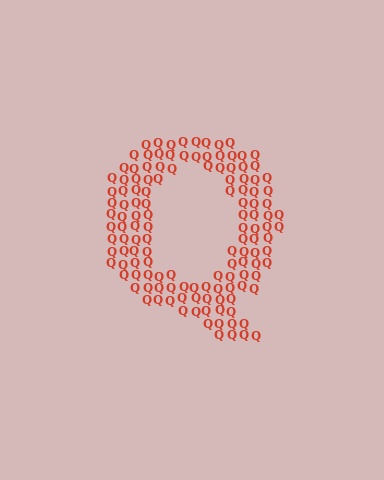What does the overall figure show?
The overall figure shows the letter Q.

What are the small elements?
The small elements are letter Q's.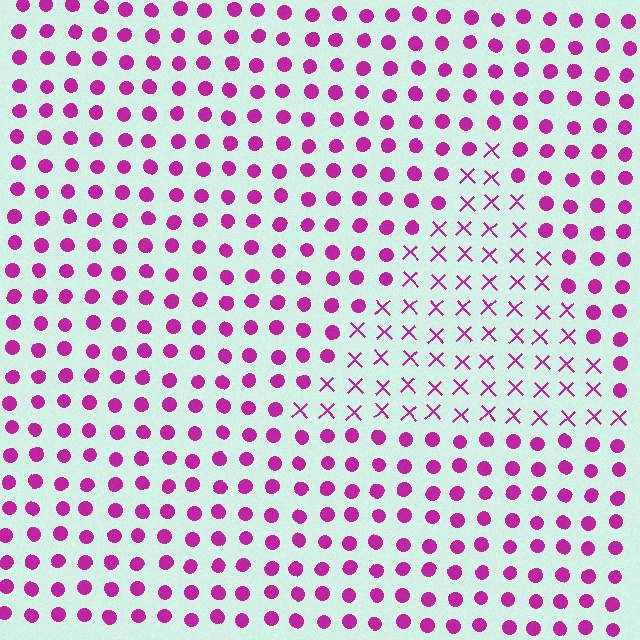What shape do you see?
I see a triangle.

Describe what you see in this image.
The image is filled with small magenta elements arranged in a uniform grid. A triangle-shaped region contains X marks, while the surrounding area contains circles. The boundary is defined purely by the change in element shape.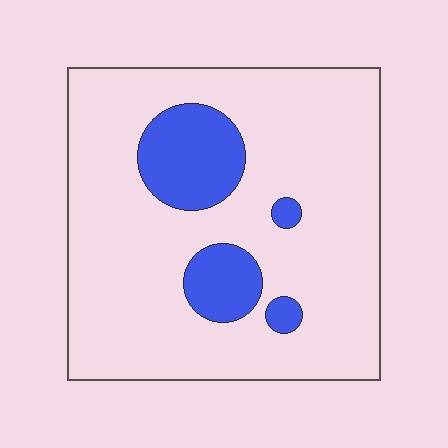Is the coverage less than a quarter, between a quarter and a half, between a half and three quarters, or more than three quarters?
Less than a quarter.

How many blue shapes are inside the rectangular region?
4.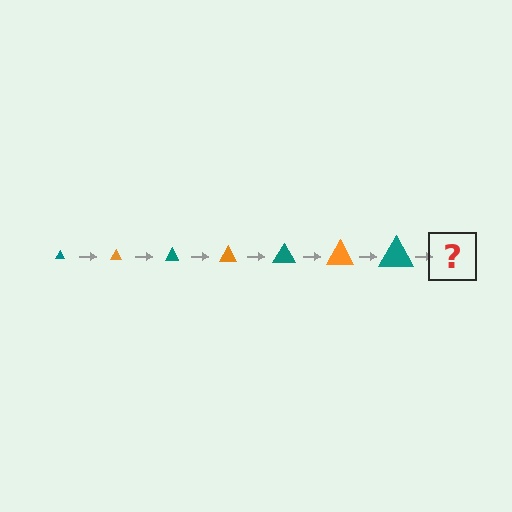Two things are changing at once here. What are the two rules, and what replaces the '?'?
The two rules are that the triangle grows larger each step and the color cycles through teal and orange. The '?' should be an orange triangle, larger than the previous one.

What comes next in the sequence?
The next element should be an orange triangle, larger than the previous one.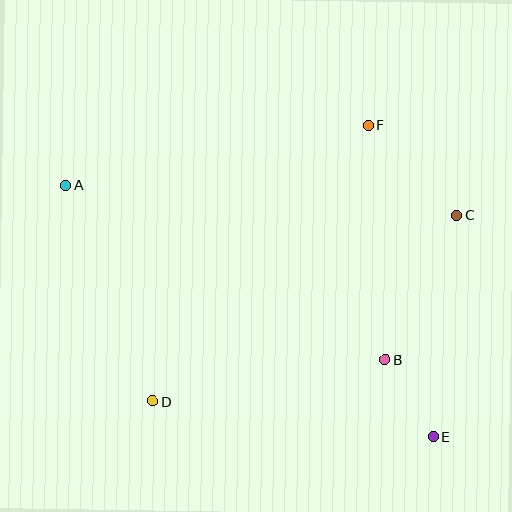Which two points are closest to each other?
Points B and E are closest to each other.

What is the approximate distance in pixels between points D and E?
The distance between D and E is approximately 283 pixels.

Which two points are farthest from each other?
Points A and E are farthest from each other.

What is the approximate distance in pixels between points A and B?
The distance between A and B is approximately 364 pixels.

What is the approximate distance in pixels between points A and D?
The distance between A and D is approximately 233 pixels.